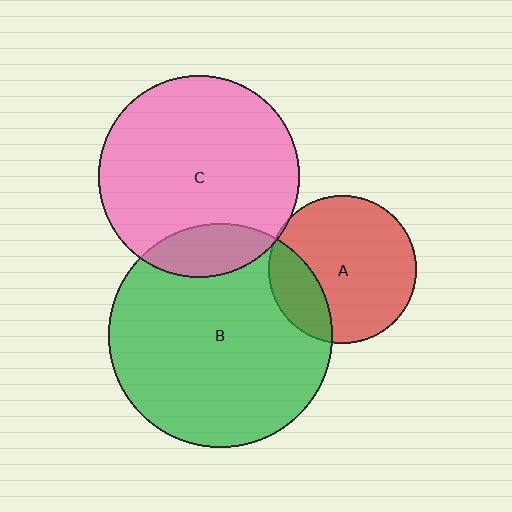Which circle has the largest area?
Circle B (green).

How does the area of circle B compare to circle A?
Approximately 2.3 times.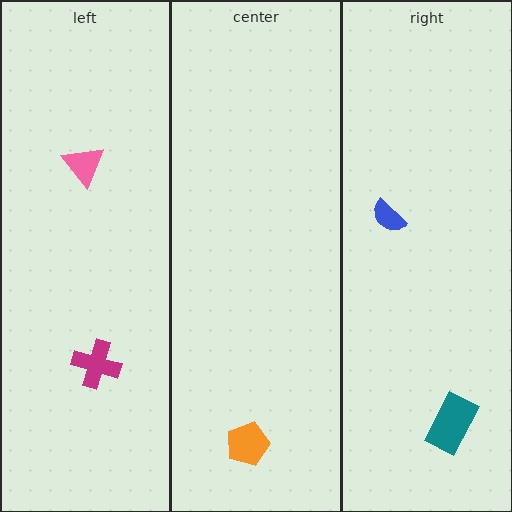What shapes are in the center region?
The orange pentagon.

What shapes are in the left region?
The magenta cross, the pink triangle.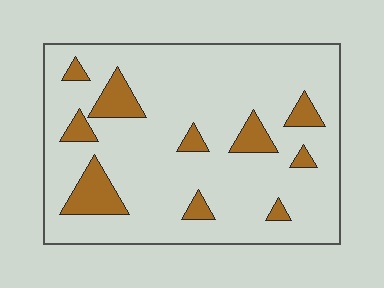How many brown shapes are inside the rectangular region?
10.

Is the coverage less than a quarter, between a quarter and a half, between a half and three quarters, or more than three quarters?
Less than a quarter.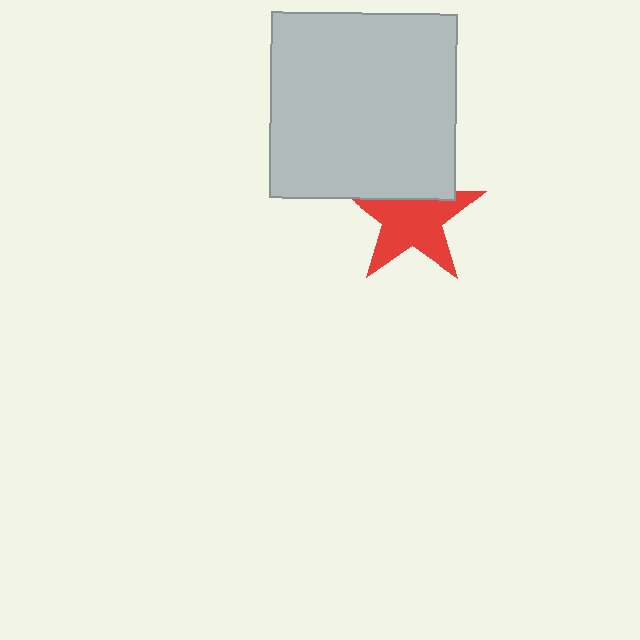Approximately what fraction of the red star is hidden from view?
Roughly 30% of the red star is hidden behind the light gray square.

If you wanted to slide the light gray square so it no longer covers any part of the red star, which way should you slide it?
Slide it up — that is the most direct way to separate the two shapes.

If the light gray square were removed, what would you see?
You would see the complete red star.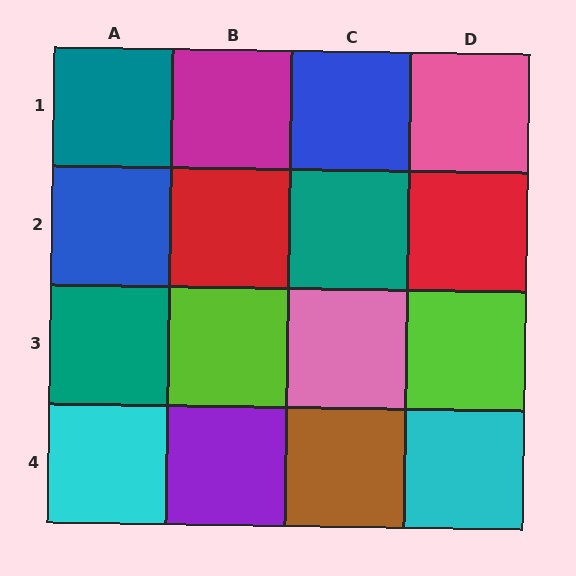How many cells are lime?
2 cells are lime.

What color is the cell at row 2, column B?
Red.